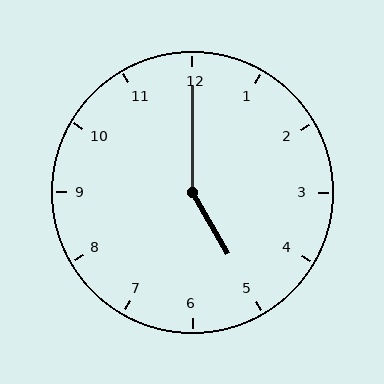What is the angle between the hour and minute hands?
Approximately 150 degrees.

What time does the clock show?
5:00.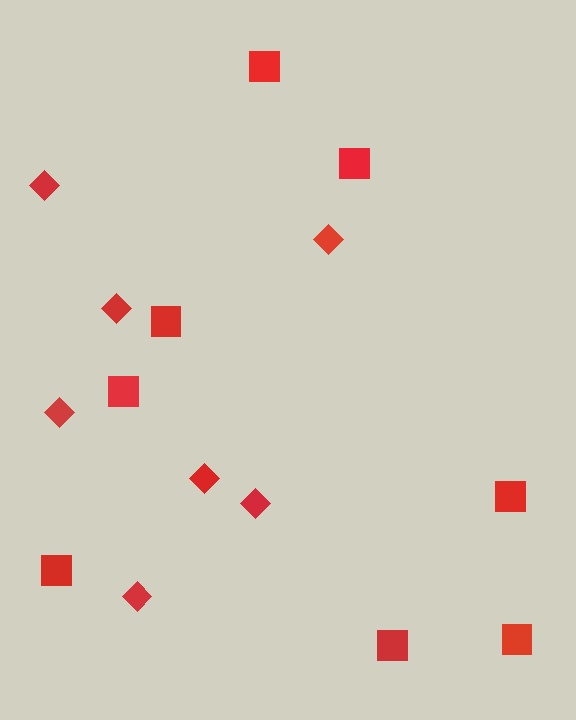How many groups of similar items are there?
There are 2 groups: one group of diamonds (7) and one group of squares (8).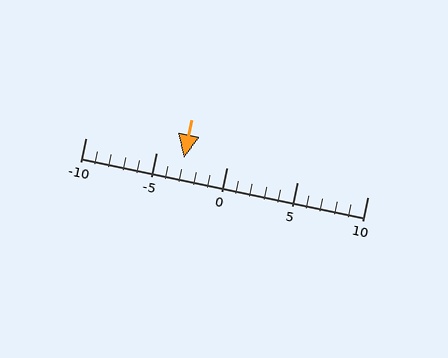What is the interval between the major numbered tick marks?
The major tick marks are spaced 5 units apart.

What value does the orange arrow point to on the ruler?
The orange arrow points to approximately -3.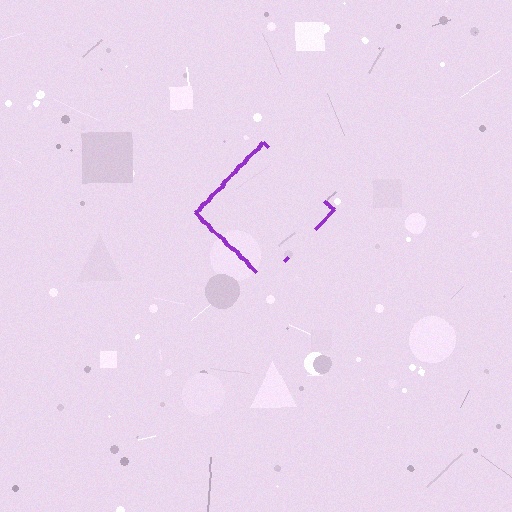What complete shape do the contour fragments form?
The contour fragments form a diamond.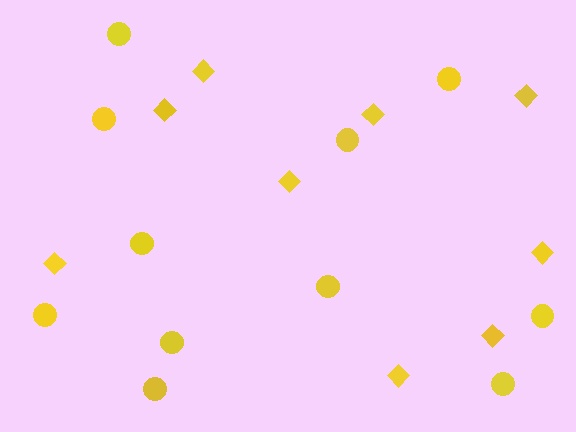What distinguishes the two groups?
There are 2 groups: one group of circles (11) and one group of diamonds (9).